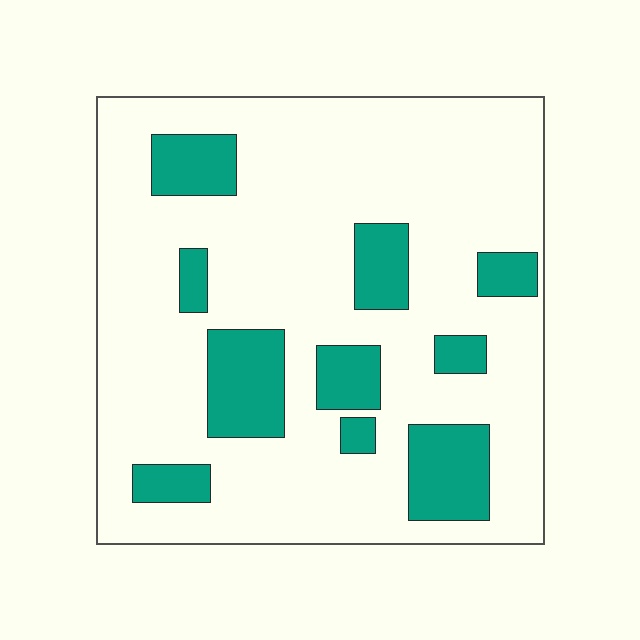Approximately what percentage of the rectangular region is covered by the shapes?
Approximately 20%.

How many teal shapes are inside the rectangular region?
10.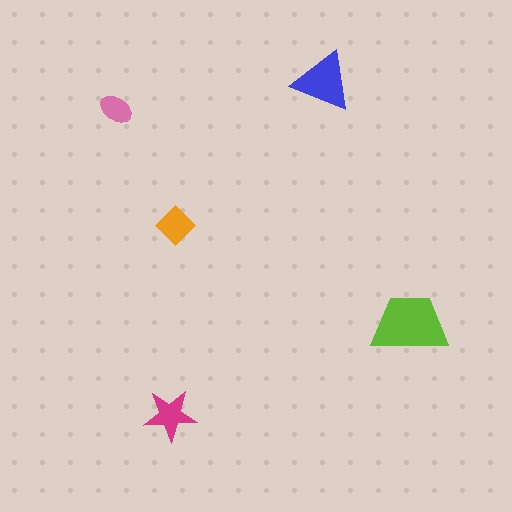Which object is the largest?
The lime trapezoid.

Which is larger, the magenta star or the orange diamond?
The magenta star.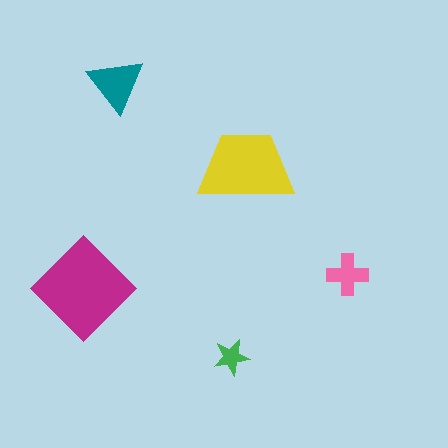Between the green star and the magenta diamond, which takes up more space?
The magenta diamond.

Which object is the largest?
The magenta diamond.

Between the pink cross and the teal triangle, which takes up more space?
The teal triangle.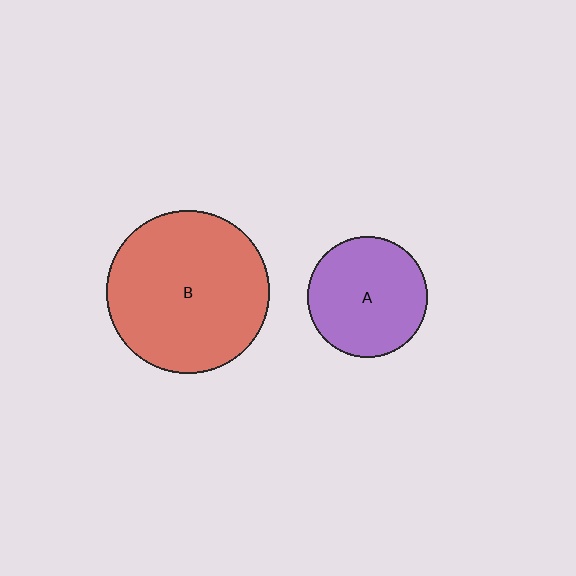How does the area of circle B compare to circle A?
Approximately 1.8 times.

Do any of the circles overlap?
No, none of the circles overlap.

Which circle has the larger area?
Circle B (red).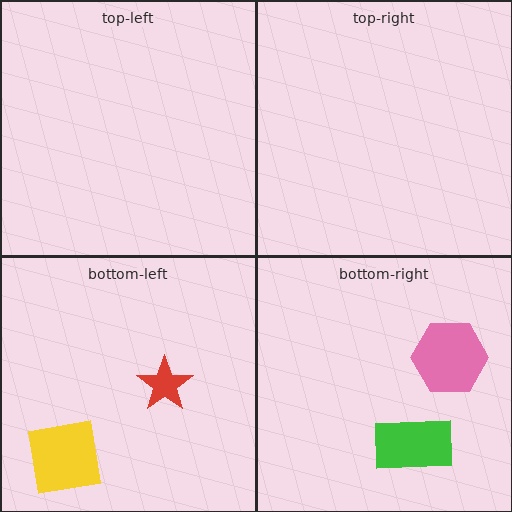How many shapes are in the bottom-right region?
2.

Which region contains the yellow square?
The bottom-left region.